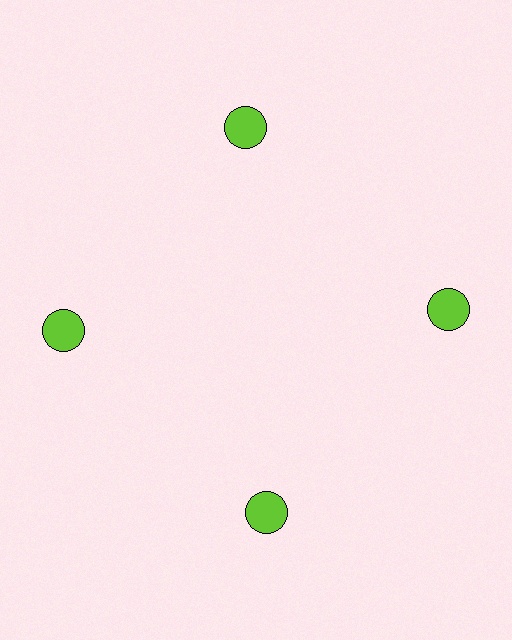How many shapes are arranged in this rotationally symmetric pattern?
There are 4 shapes, arranged in 4 groups of 1.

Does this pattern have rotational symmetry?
Yes, this pattern has 4-fold rotational symmetry. It looks the same after rotating 90 degrees around the center.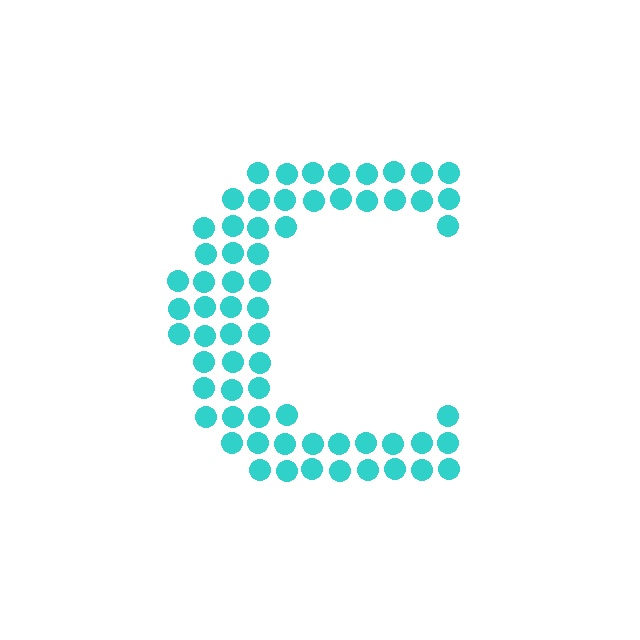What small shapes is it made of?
It is made of small circles.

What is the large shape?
The large shape is the letter C.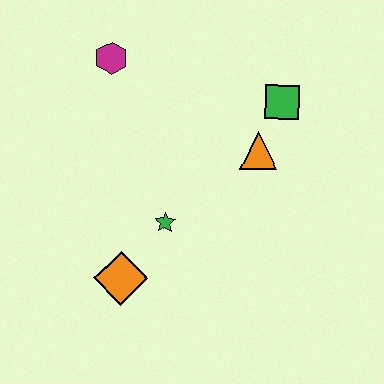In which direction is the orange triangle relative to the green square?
The orange triangle is below the green square.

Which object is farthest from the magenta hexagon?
The orange diamond is farthest from the magenta hexagon.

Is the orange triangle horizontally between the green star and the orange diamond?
No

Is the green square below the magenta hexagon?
Yes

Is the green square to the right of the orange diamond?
Yes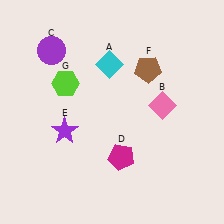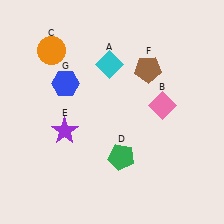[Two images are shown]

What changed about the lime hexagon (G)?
In Image 1, G is lime. In Image 2, it changed to blue.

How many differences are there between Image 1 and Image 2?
There are 3 differences between the two images.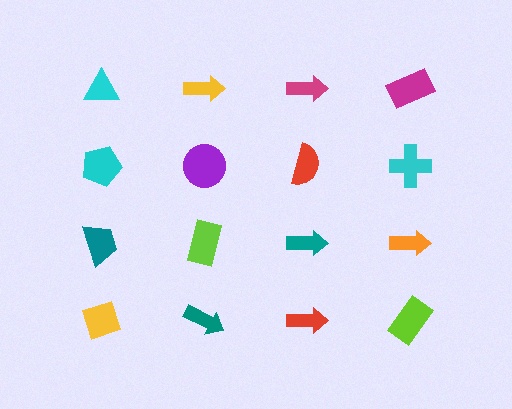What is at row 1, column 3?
A magenta arrow.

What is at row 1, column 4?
A magenta rectangle.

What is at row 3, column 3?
A teal arrow.